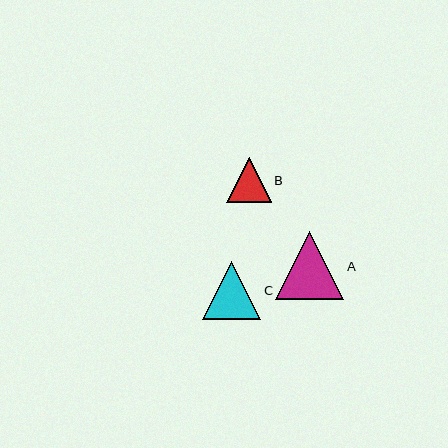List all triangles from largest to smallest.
From largest to smallest: A, C, B.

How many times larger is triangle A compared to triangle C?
Triangle A is approximately 1.2 times the size of triangle C.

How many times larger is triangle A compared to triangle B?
Triangle A is approximately 1.5 times the size of triangle B.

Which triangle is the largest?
Triangle A is the largest with a size of approximately 68 pixels.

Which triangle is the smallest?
Triangle B is the smallest with a size of approximately 45 pixels.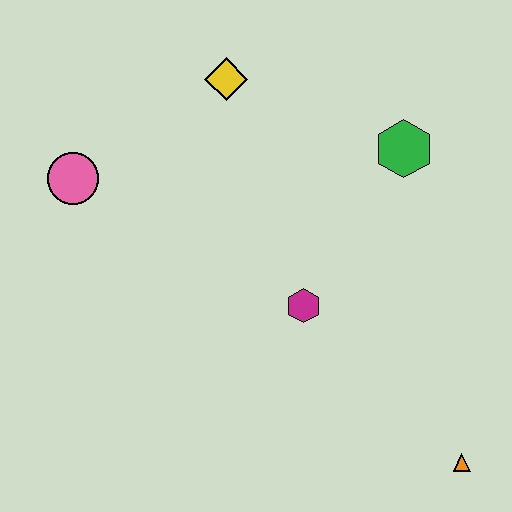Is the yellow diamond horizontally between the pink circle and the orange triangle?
Yes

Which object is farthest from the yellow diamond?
The orange triangle is farthest from the yellow diamond.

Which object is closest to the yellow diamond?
The pink circle is closest to the yellow diamond.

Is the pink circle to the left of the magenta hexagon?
Yes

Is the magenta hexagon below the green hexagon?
Yes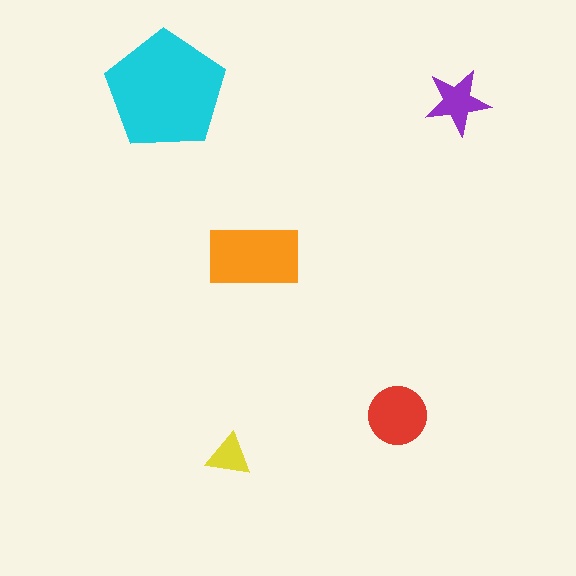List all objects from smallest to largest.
The yellow triangle, the purple star, the red circle, the orange rectangle, the cyan pentagon.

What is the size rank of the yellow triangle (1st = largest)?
5th.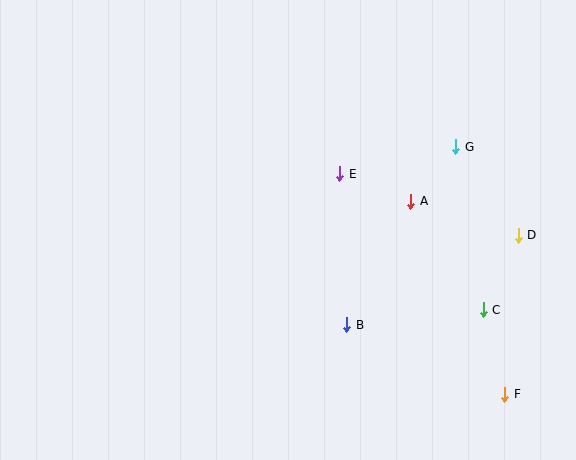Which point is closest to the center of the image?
Point E at (340, 174) is closest to the center.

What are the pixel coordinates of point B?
Point B is at (347, 325).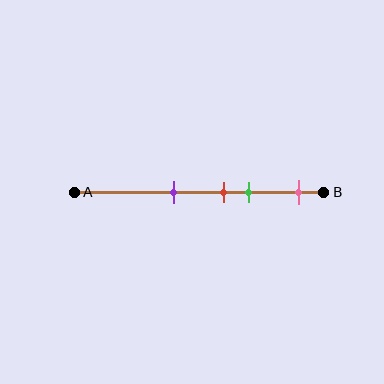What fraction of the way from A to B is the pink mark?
The pink mark is approximately 90% (0.9) of the way from A to B.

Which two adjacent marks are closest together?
The red and green marks are the closest adjacent pair.